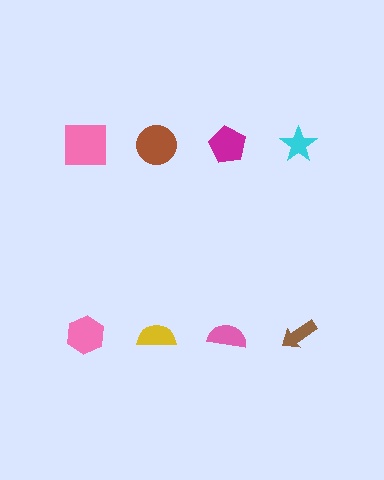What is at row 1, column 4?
A cyan star.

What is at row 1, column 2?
A brown circle.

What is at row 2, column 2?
A yellow semicircle.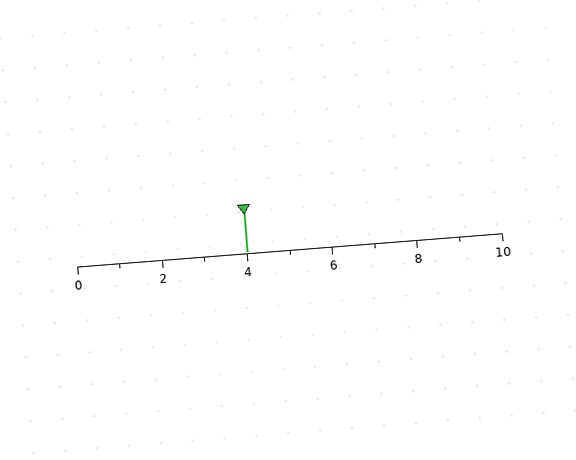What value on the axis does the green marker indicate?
The marker indicates approximately 4.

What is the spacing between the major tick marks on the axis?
The major ticks are spaced 2 apart.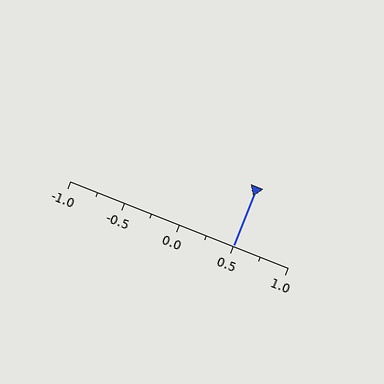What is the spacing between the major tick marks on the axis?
The major ticks are spaced 0.5 apart.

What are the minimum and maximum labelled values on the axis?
The axis runs from -1.0 to 1.0.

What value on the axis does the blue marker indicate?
The marker indicates approximately 0.5.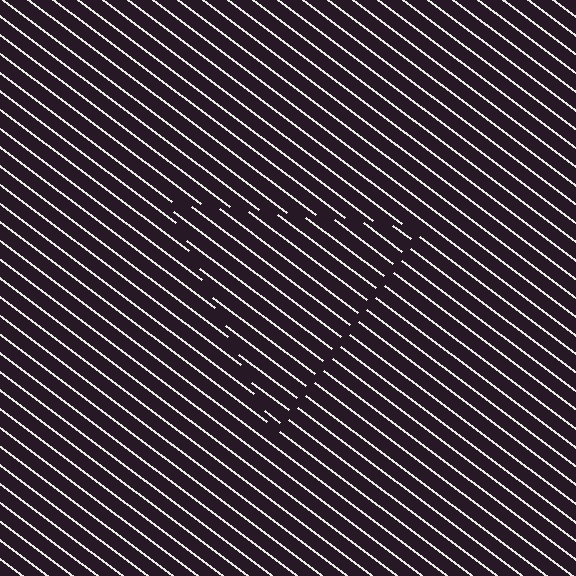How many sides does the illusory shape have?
3 sides — the line-ends trace a triangle.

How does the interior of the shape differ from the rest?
The interior of the shape contains the same grating, shifted by half a period — the contour is defined by the phase discontinuity where line-ends from the inner and outer gratings abut.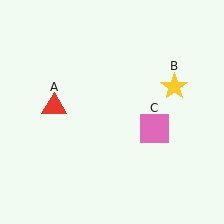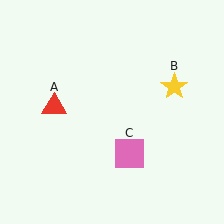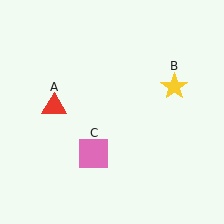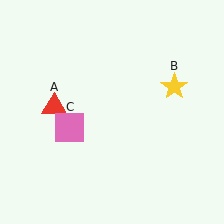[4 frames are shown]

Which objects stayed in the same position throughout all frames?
Red triangle (object A) and yellow star (object B) remained stationary.